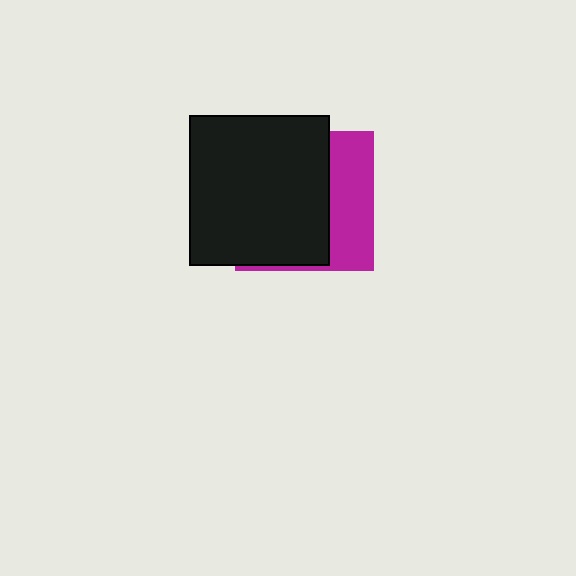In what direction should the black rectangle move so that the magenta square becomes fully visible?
The black rectangle should move left. That is the shortest direction to clear the overlap and leave the magenta square fully visible.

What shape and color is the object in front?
The object in front is a black rectangle.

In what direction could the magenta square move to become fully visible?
The magenta square could move right. That would shift it out from behind the black rectangle entirely.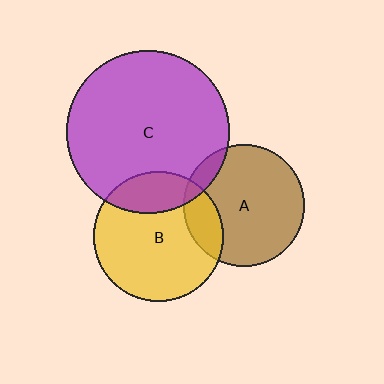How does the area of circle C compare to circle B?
Approximately 1.6 times.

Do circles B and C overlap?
Yes.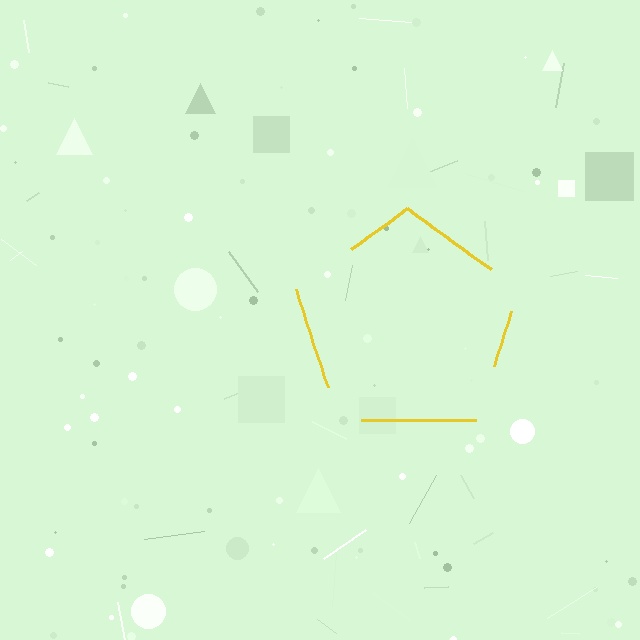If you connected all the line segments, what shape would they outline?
They would outline a pentagon.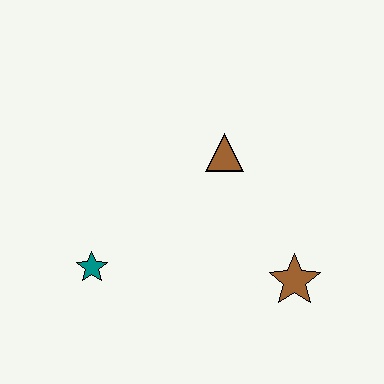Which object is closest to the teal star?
The brown triangle is closest to the teal star.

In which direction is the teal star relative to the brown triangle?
The teal star is to the left of the brown triangle.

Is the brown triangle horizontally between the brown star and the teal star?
Yes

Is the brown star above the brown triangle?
No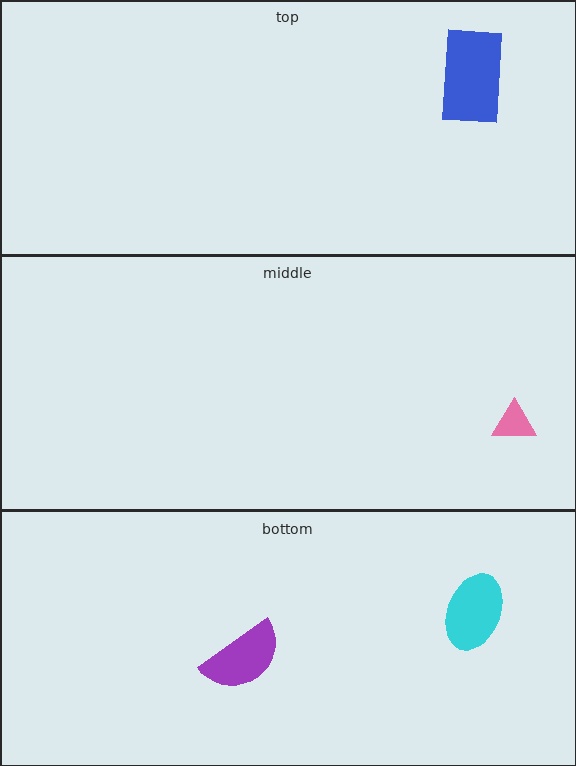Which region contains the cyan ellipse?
The bottom region.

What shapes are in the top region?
The blue rectangle.